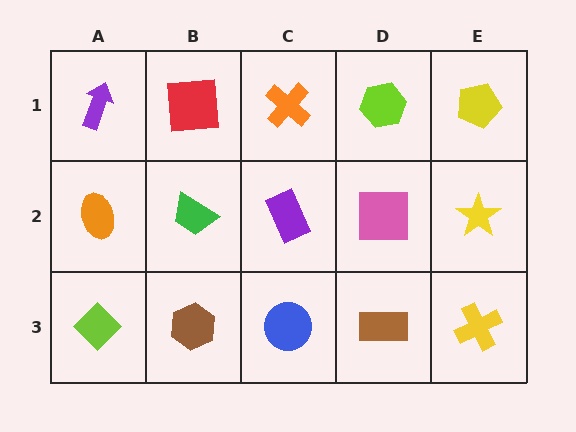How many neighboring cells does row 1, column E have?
2.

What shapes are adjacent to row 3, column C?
A purple rectangle (row 2, column C), a brown hexagon (row 3, column B), a brown rectangle (row 3, column D).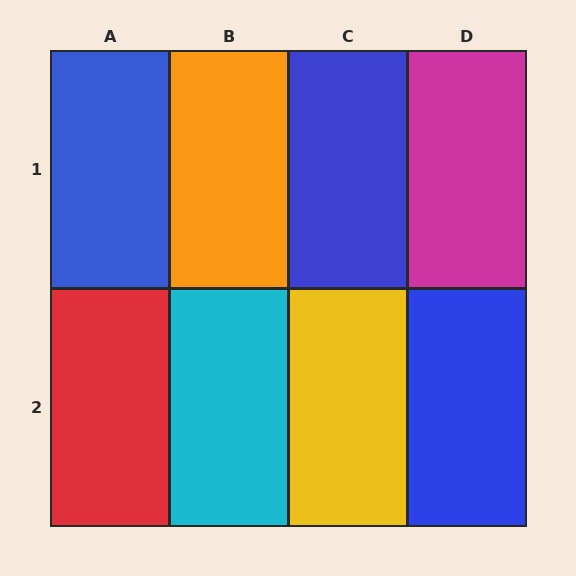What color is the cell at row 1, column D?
Magenta.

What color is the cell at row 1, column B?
Orange.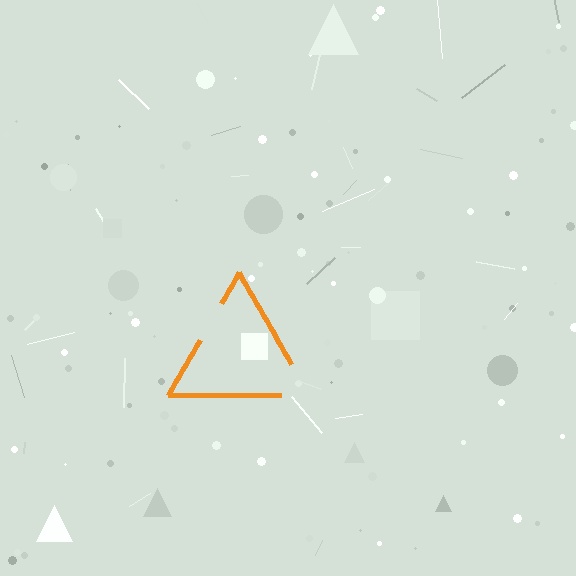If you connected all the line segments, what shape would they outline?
They would outline a triangle.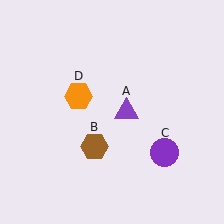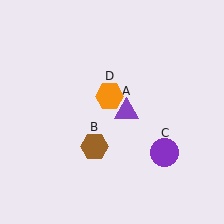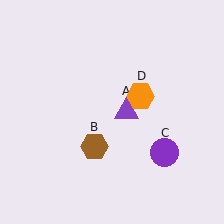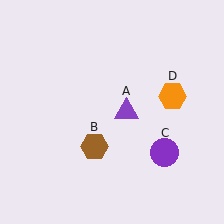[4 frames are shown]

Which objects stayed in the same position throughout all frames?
Purple triangle (object A) and brown hexagon (object B) and purple circle (object C) remained stationary.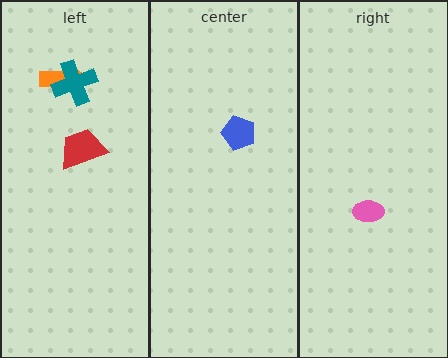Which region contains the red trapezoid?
The left region.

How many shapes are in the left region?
3.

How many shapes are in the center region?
1.